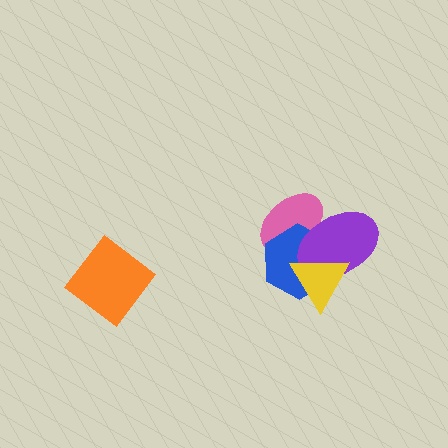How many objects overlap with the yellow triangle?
2 objects overlap with the yellow triangle.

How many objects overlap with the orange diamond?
0 objects overlap with the orange diamond.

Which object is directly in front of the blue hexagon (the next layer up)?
The purple ellipse is directly in front of the blue hexagon.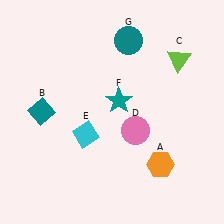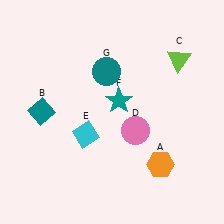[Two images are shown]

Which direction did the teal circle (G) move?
The teal circle (G) moved down.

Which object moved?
The teal circle (G) moved down.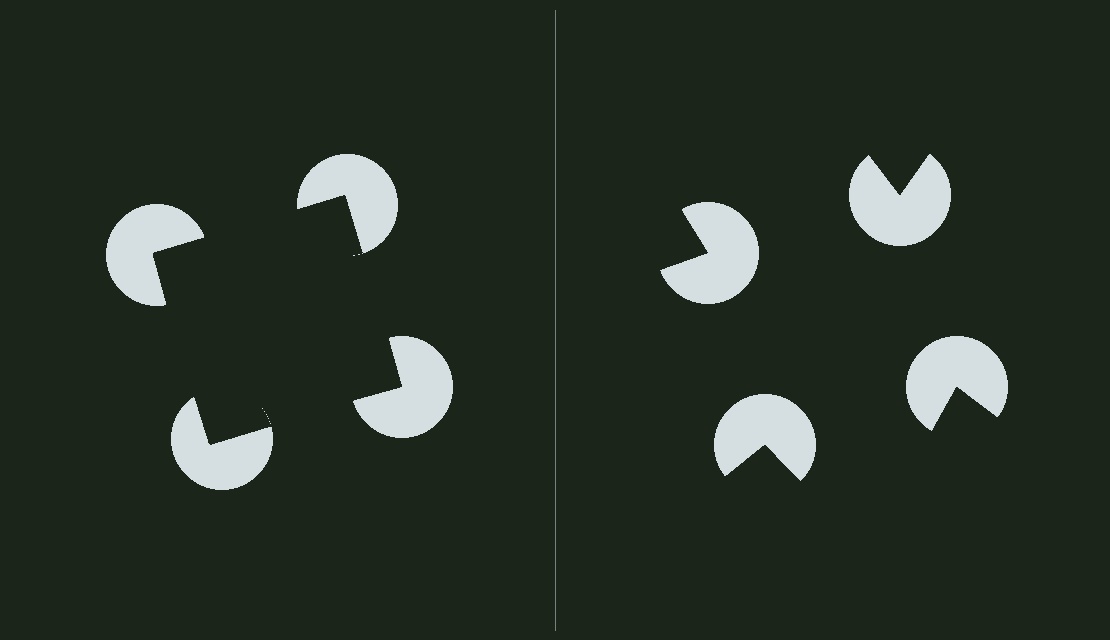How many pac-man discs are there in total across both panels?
8 — 4 on each side.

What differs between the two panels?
The pac-man discs are positioned identically on both sides; only the wedge orientations differ. On the left they align to a square; on the right they are misaligned.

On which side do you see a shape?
An illusory square appears on the left side. On the right side the wedge cuts are rotated, so no coherent shape forms.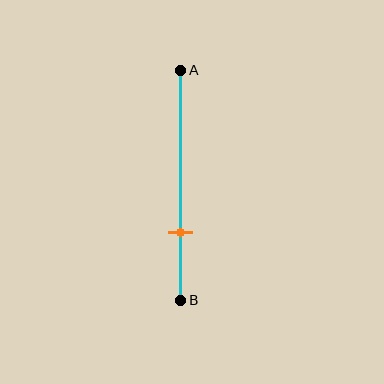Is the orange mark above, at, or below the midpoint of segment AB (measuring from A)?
The orange mark is below the midpoint of segment AB.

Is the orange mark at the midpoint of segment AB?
No, the mark is at about 70% from A, not at the 50% midpoint.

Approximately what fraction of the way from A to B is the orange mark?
The orange mark is approximately 70% of the way from A to B.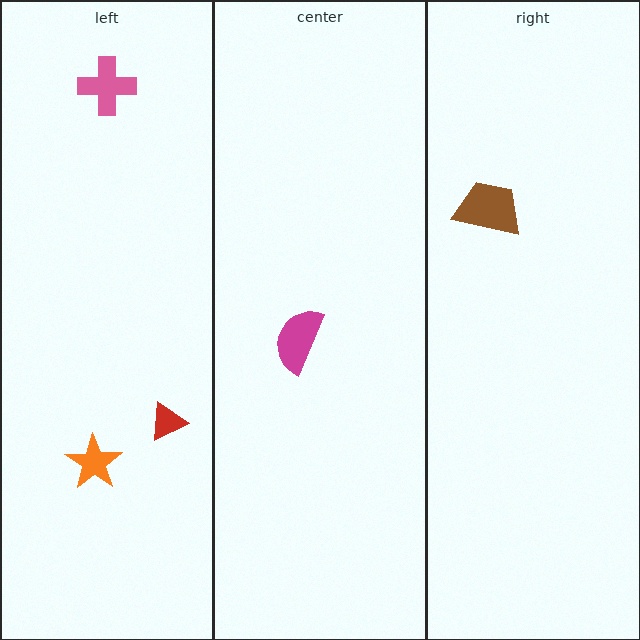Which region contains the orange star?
The left region.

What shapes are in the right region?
The brown trapezoid.